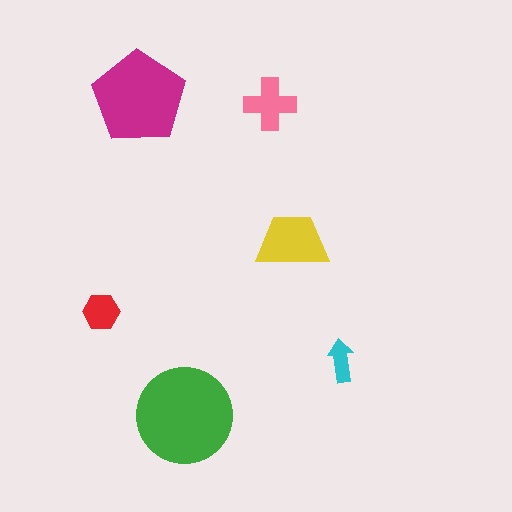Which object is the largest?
The green circle.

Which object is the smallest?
The cyan arrow.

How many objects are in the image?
There are 6 objects in the image.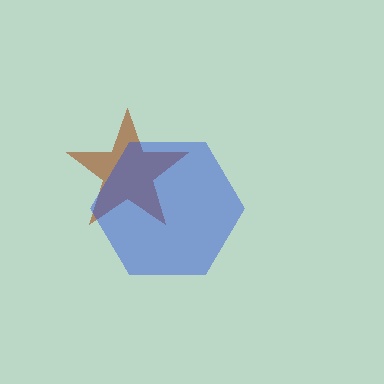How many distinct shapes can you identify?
There are 2 distinct shapes: a brown star, a blue hexagon.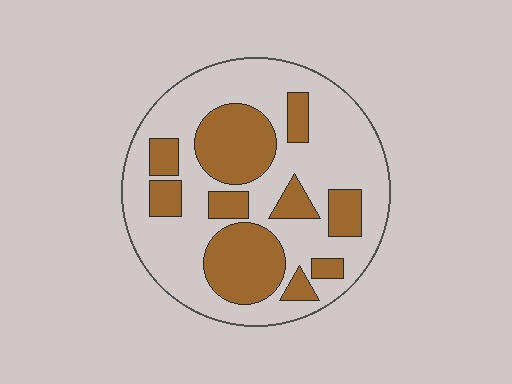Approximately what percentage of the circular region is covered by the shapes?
Approximately 35%.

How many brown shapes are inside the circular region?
10.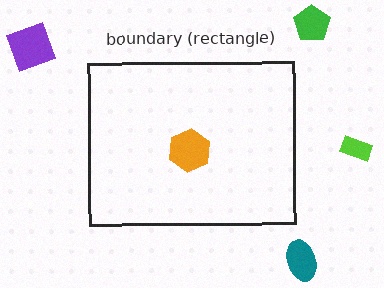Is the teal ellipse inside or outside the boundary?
Outside.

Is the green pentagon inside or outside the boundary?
Outside.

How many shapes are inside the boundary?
1 inside, 4 outside.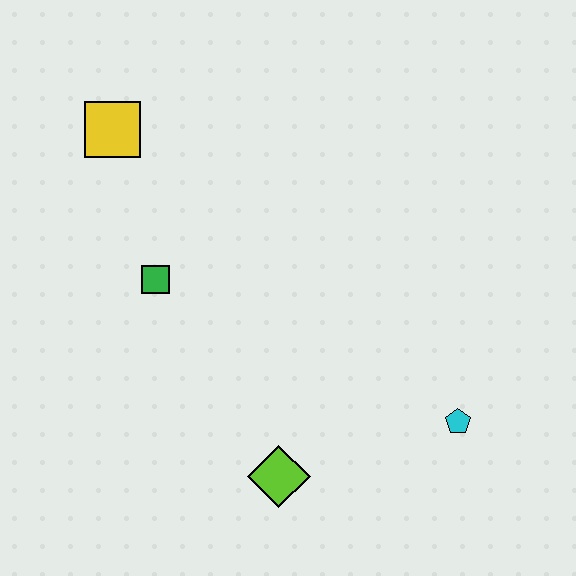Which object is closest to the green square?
The yellow square is closest to the green square.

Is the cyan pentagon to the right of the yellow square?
Yes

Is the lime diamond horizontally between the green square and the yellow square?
No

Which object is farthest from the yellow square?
The cyan pentagon is farthest from the yellow square.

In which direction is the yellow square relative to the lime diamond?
The yellow square is above the lime diamond.